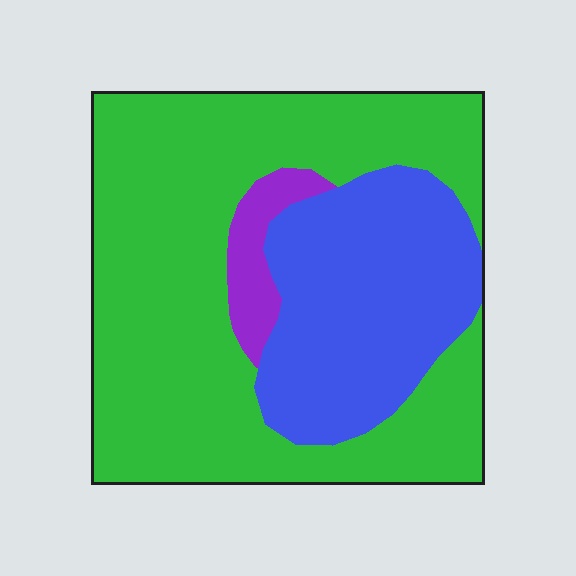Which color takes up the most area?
Green, at roughly 65%.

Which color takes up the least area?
Purple, at roughly 5%.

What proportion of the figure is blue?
Blue covers about 30% of the figure.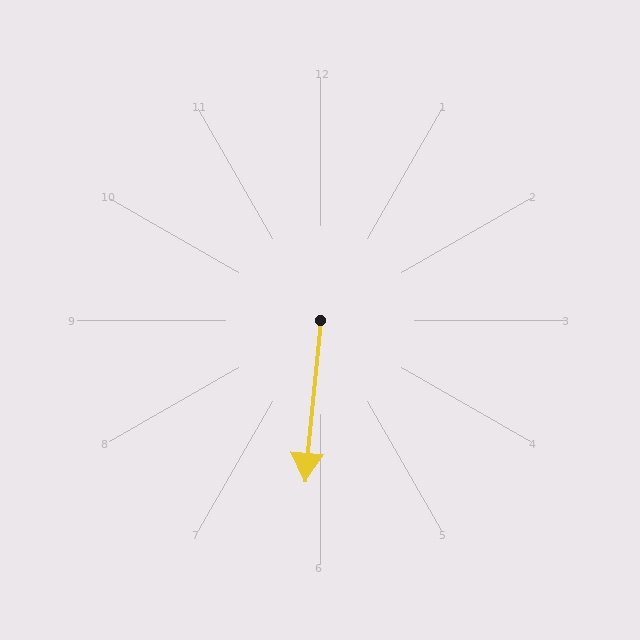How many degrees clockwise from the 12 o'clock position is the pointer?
Approximately 186 degrees.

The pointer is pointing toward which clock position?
Roughly 6 o'clock.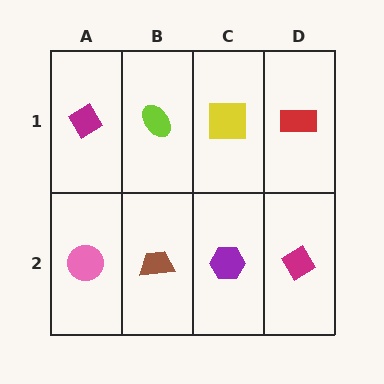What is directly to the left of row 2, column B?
A pink circle.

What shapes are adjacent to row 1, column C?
A purple hexagon (row 2, column C), a lime ellipse (row 1, column B), a red rectangle (row 1, column D).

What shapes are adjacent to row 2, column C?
A yellow square (row 1, column C), a brown trapezoid (row 2, column B), a magenta diamond (row 2, column D).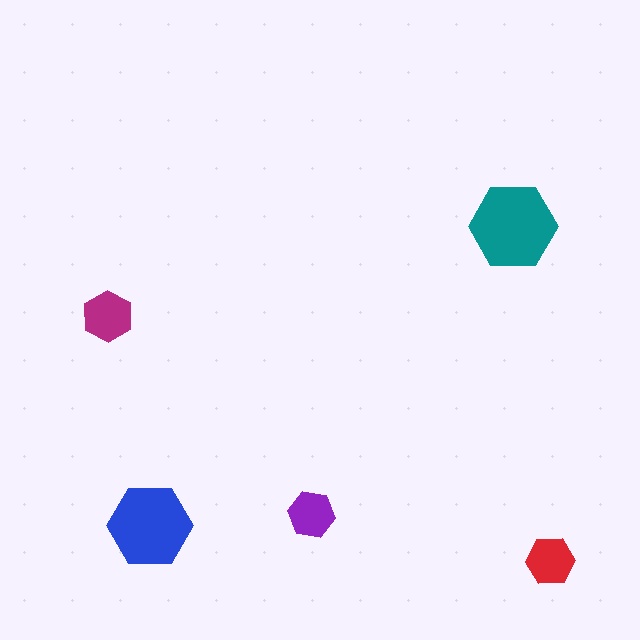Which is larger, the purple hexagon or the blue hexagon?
The blue one.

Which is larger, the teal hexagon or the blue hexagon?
The teal one.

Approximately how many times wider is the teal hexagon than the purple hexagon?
About 2 times wider.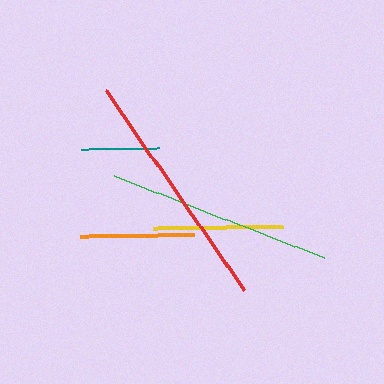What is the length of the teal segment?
The teal segment is approximately 78 pixels long.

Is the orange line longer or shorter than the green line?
The green line is longer than the orange line.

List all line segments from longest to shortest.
From longest to shortest: red, green, yellow, orange, teal.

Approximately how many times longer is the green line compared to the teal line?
The green line is approximately 2.9 times the length of the teal line.